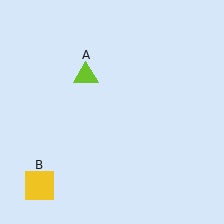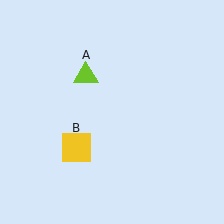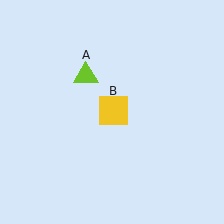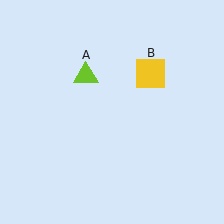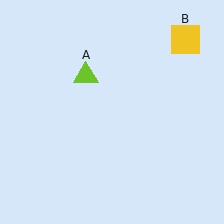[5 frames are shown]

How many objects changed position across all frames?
1 object changed position: yellow square (object B).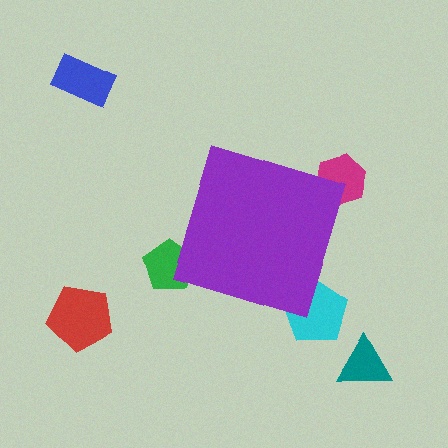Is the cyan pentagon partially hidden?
Yes, the cyan pentagon is partially hidden behind the purple diamond.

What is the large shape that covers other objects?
A purple diamond.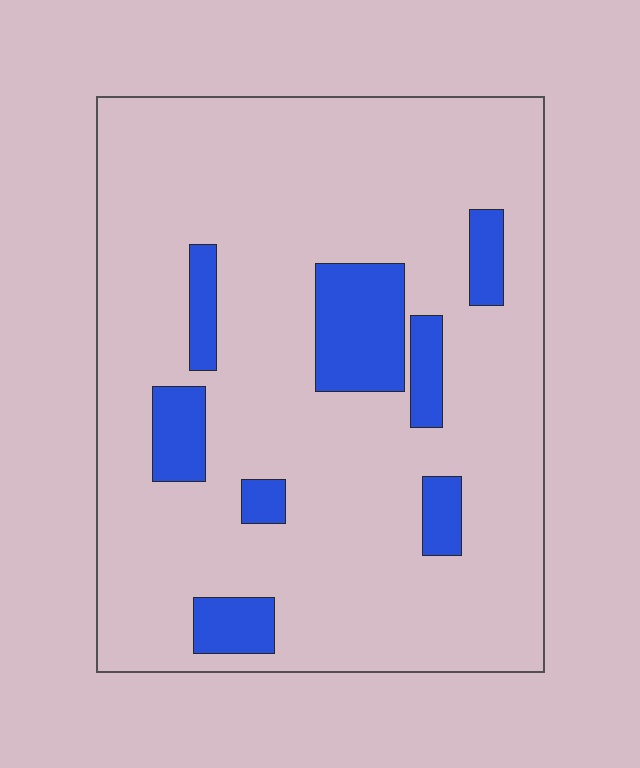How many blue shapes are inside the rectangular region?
8.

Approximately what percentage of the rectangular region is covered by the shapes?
Approximately 15%.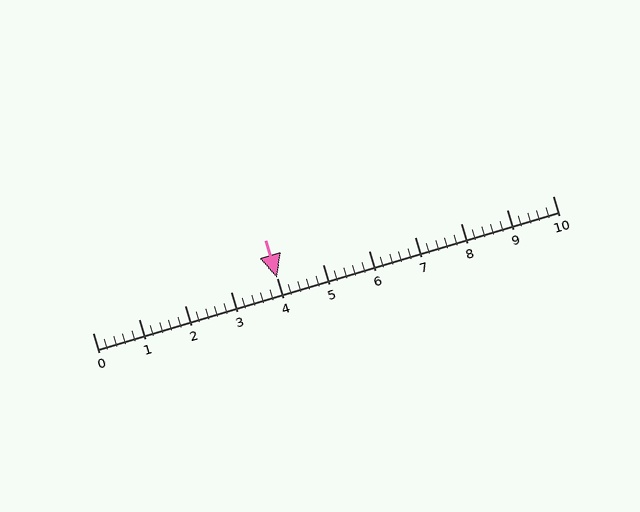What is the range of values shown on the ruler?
The ruler shows values from 0 to 10.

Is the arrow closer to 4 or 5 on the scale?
The arrow is closer to 4.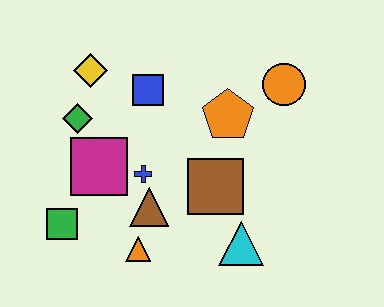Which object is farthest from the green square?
The orange circle is farthest from the green square.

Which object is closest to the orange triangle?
The brown triangle is closest to the orange triangle.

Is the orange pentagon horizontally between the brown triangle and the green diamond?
No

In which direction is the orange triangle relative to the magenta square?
The orange triangle is below the magenta square.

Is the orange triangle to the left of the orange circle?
Yes